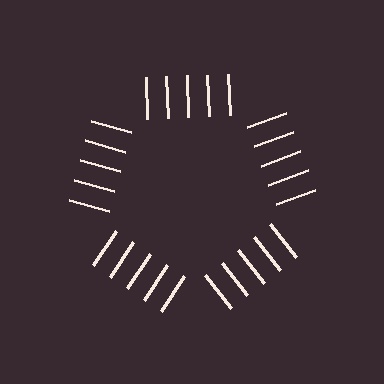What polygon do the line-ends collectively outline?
An illusory pentagon — the line segments terminate on its edges but no continuous stroke is drawn.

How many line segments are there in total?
25 — 5 along each of the 5 edges.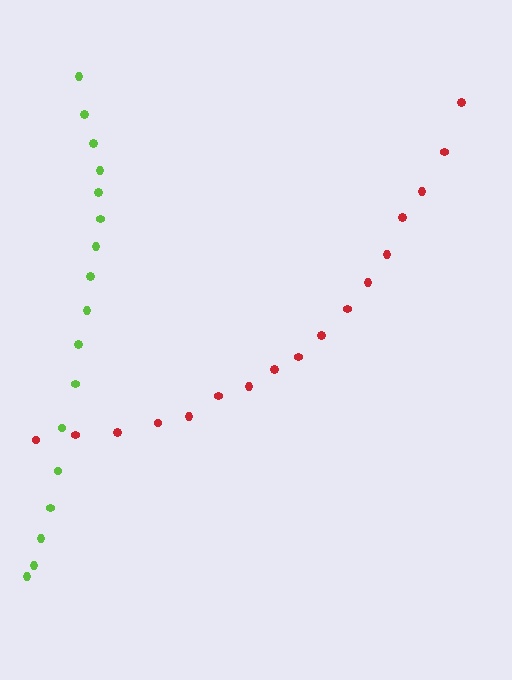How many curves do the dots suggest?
There are 2 distinct paths.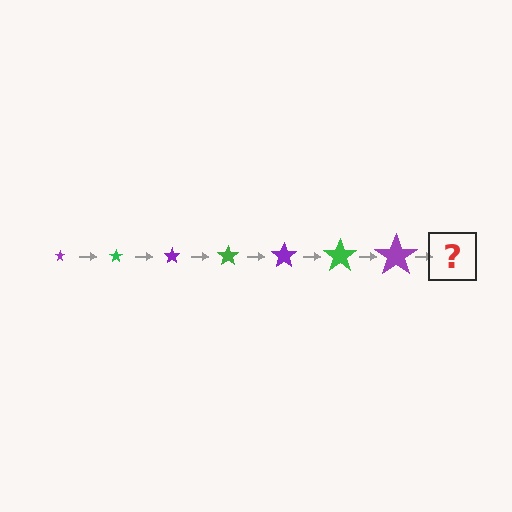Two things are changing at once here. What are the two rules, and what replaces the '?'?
The two rules are that the star grows larger each step and the color cycles through purple and green. The '?' should be a green star, larger than the previous one.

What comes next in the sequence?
The next element should be a green star, larger than the previous one.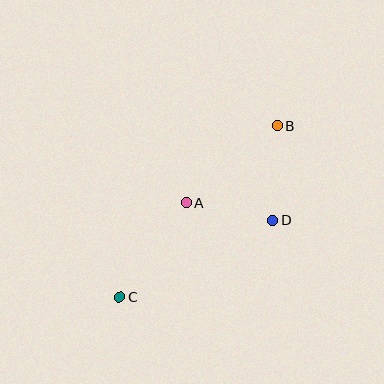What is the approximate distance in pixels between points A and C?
The distance between A and C is approximately 115 pixels.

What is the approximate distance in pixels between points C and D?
The distance between C and D is approximately 170 pixels.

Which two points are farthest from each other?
Points B and C are farthest from each other.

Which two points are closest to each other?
Points A and D are closest to each other.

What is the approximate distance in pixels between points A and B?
The distance between A and B is approximately 119 pixels.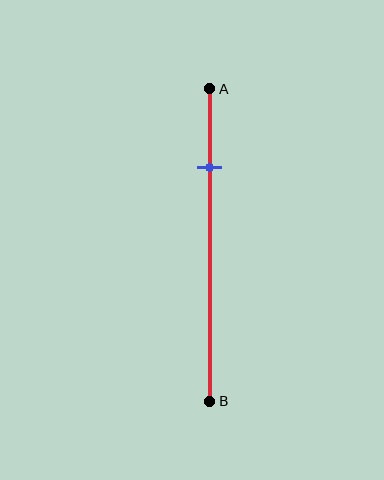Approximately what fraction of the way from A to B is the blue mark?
The blue mark is approximately 25% of the way from A to B.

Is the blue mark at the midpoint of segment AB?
No, the mark is at about 25% from A, not at the 50% midpoint.